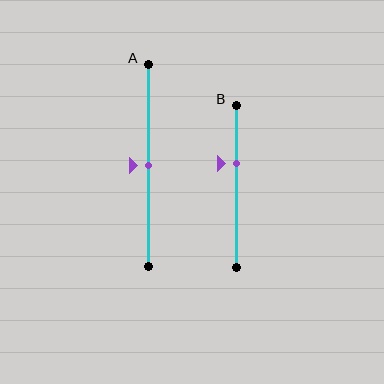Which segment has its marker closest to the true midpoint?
Segment A has its marker closest to the true midpoint.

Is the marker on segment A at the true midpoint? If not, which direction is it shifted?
Yes, the marker on segment A is at the true midpoint.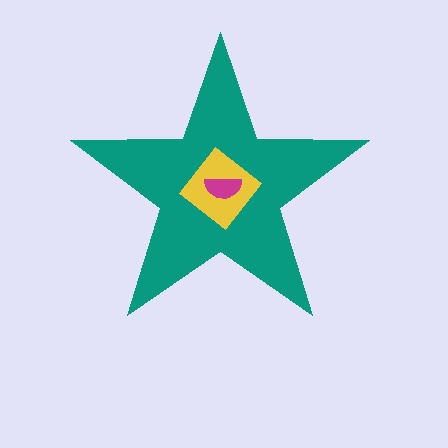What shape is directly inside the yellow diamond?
The magenta semicircle.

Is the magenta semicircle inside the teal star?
Yes.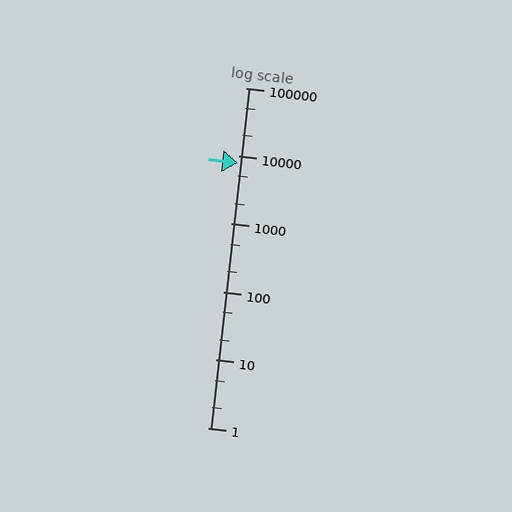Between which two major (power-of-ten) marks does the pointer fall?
The pointer is between 1000 and 10000.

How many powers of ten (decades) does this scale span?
The scale spans 5 decades, from 1 to 100000.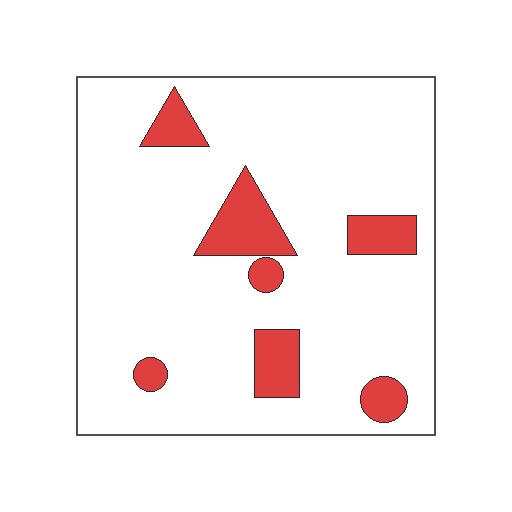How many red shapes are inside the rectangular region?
7.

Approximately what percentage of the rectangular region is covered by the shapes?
Approximately 15%.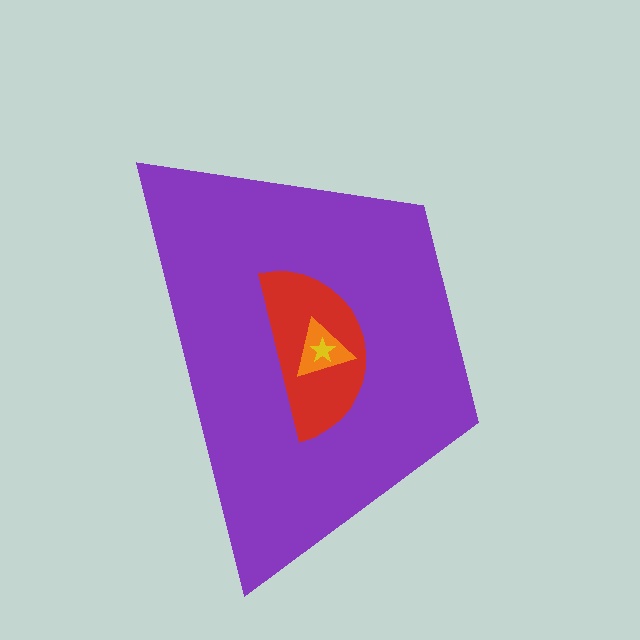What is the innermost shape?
The yellow star.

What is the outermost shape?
The purple trapezoid.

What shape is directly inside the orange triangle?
The yellow star.